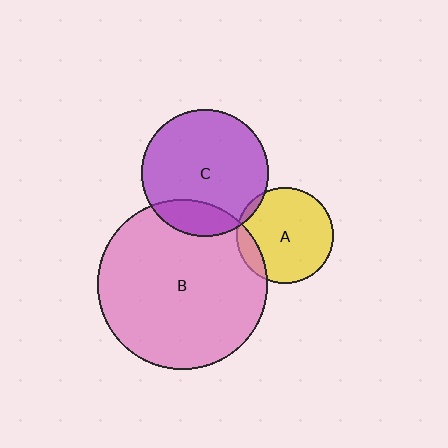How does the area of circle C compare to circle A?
Approximately 1.7 times.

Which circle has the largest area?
Circle B (pink).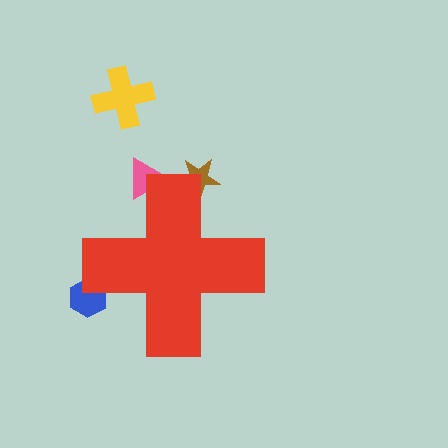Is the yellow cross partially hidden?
No, the yellow cross is fully visible.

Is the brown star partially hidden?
Yes, the brown star is partially hidden behind the red cross.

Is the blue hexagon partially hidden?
Yes, the blue hexagon is partially hidden behind the red cross.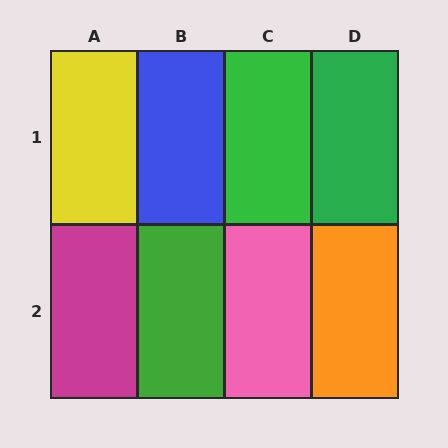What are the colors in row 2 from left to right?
Magenta, green, pink, orange.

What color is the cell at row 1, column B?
Blue.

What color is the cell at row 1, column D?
Green.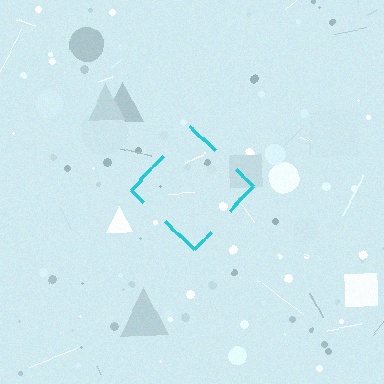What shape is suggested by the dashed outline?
The dashed outline suggests a diamond.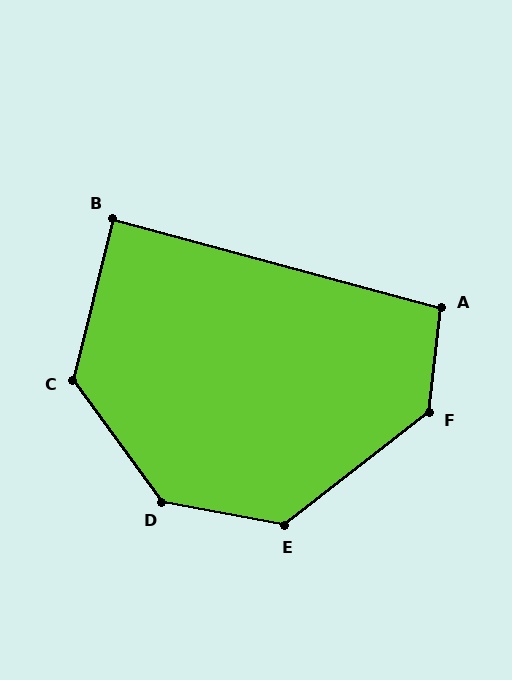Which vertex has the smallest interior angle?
B, at approximately 89 degrees.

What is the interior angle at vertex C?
Approximately 130 degrees (obtuse).